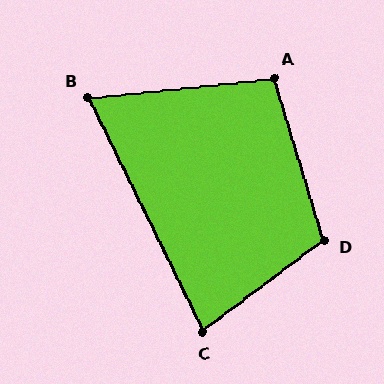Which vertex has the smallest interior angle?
B, at approximately 70 degrees.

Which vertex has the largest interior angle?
D, at approximately 110 degrees.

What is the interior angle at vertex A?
Approximately 101 degrees (obtuse).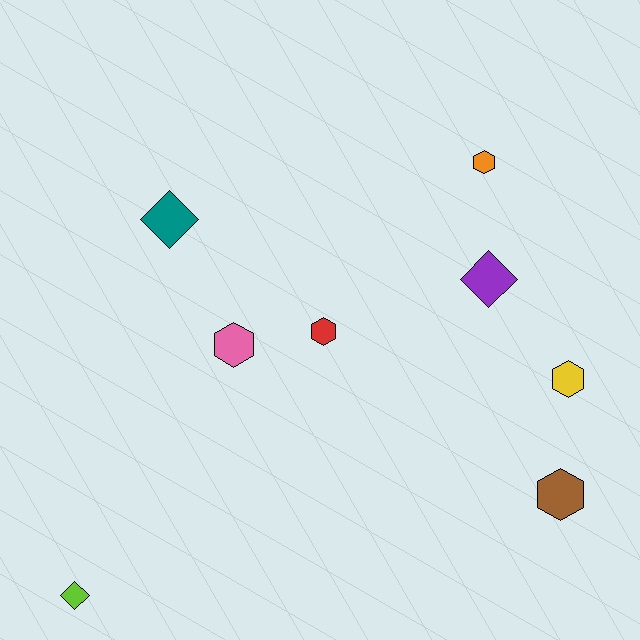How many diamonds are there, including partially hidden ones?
There are 3 diamonds.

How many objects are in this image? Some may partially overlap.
There are 8 objects.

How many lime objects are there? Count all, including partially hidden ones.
There is 1 lime object.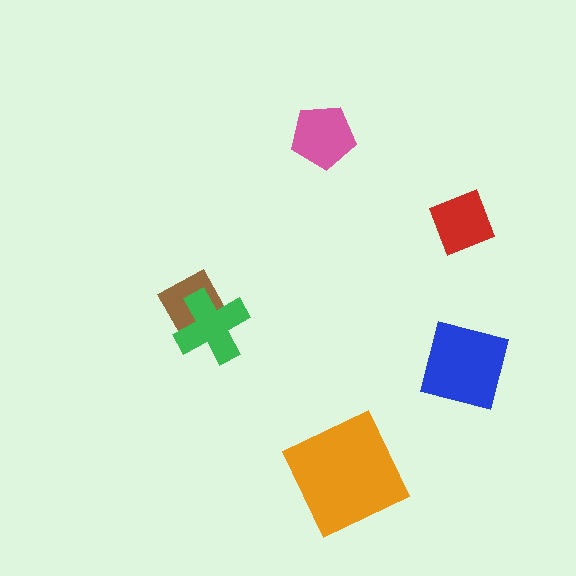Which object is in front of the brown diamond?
The green cross is in front of the brown diamond.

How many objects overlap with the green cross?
1 object overlaps with the green cross.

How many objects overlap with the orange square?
0 objects overlap with the orange square.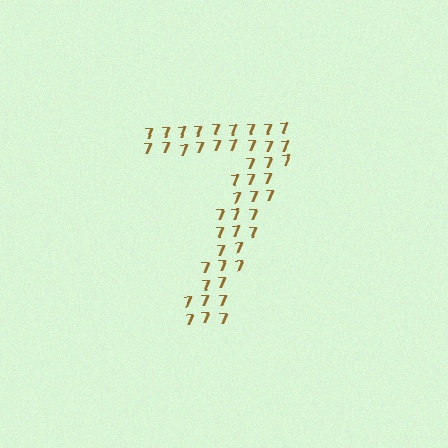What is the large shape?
The large shape is the digit 7.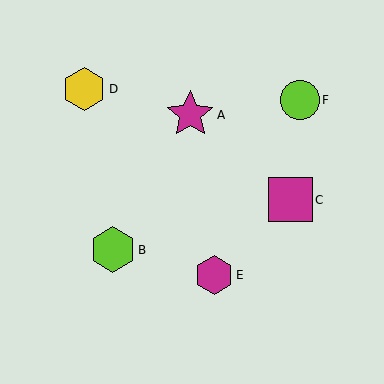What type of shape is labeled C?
Shape C is a magenta square.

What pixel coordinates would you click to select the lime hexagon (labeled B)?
Click at (113, 250) to select the lime hexagon B.